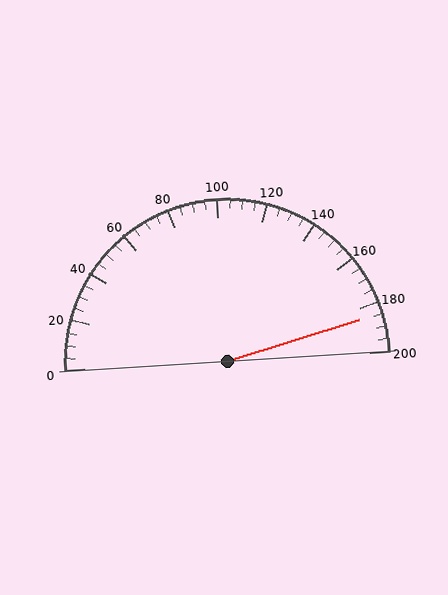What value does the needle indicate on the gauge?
The needle indicates approximately 185.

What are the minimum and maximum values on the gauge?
The gauge ranges from 0 to 200.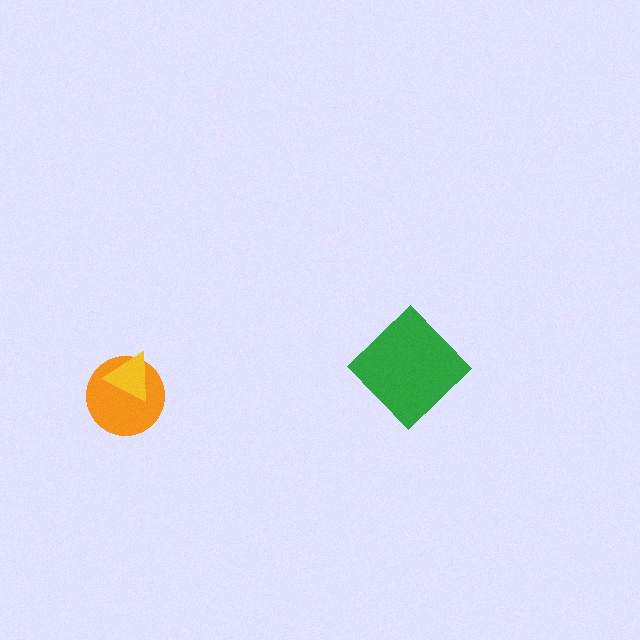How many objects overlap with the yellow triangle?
1 object overlaps with the yellow triangle.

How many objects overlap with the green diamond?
0 objects overlap with the green diamond.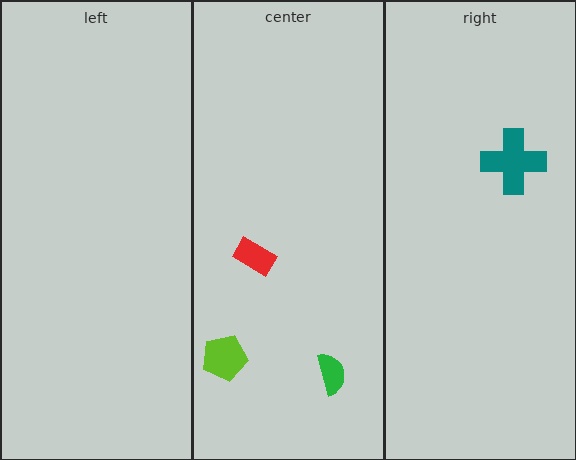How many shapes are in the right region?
1.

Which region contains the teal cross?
The right region.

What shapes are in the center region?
The lime pentagon, the red rectangle, the green semicircle.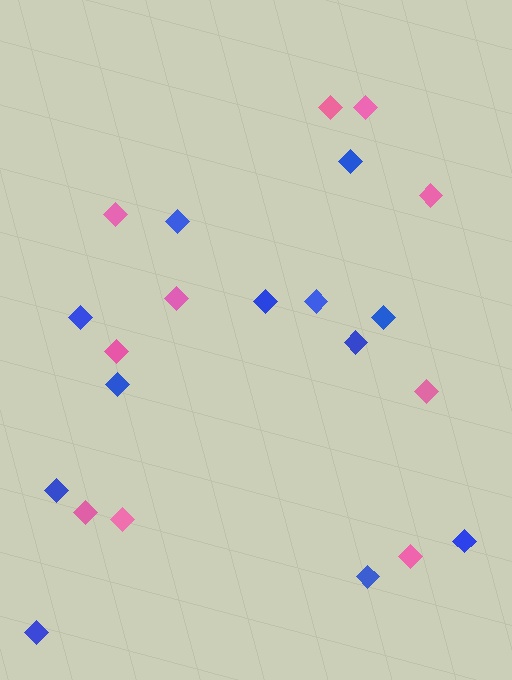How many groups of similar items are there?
There are 2 groups: one group of blue diamonds (12) and one group of pink diamonds (10).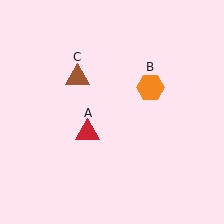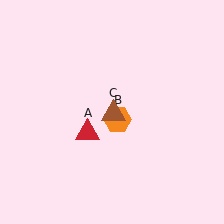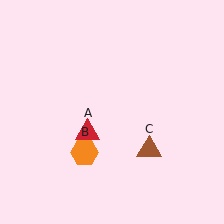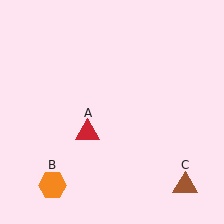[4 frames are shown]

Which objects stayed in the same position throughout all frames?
Red triangle (object A) remained stationary.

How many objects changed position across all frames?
2 objects changed position: orange hexagon (object B), brown triangle (object C).